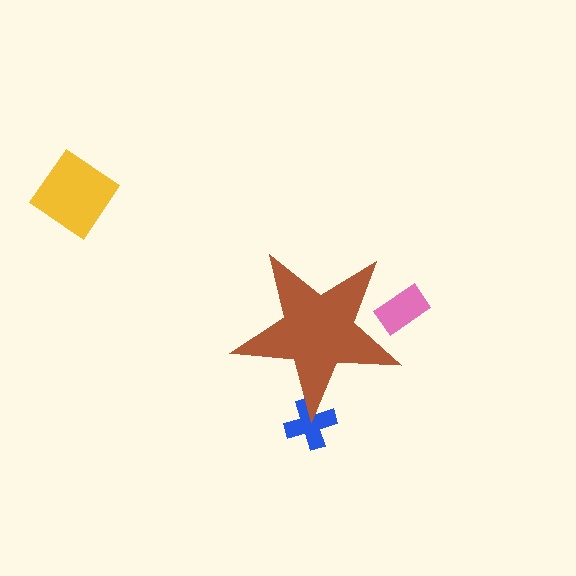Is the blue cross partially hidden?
Yes, the blue cross is partially hidden behind the brown star.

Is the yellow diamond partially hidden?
No, the yellow diamond is fully visible.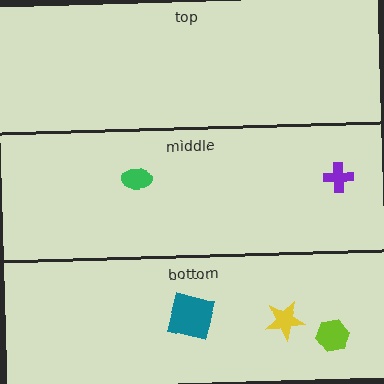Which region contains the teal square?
The bottom region.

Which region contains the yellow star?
The bottom region.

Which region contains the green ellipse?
The middle region.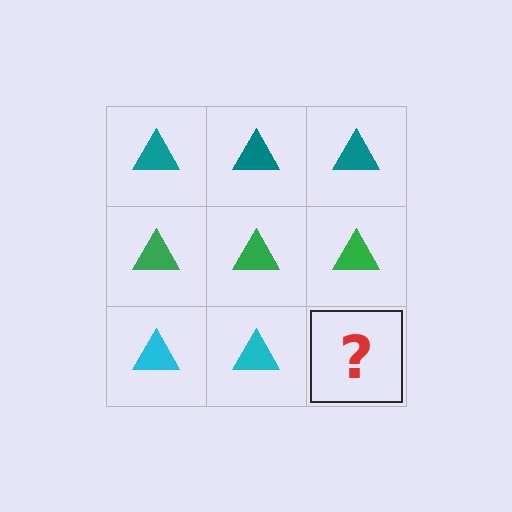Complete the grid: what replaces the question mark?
The question mark should be replaced with a cyan triangle.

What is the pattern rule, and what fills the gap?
The rule is that each row has a consistent color. The gap should be filled with a cyan triangle.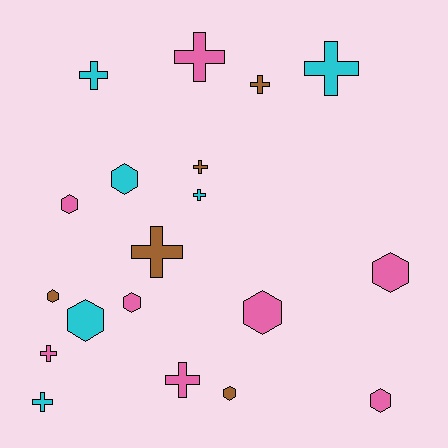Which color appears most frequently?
Pink, with 8 objects.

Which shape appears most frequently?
Cross, with 10 objects.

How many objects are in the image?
There are 19 objects.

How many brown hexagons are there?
There are 2 brown hexagons.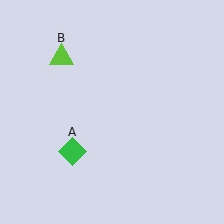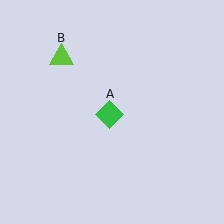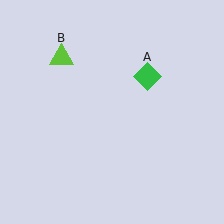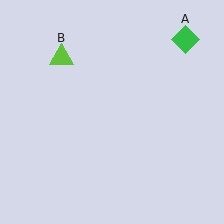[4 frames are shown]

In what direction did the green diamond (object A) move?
The green diamond (object A) moved up and to the right.